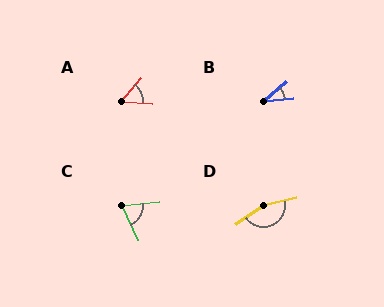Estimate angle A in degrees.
Approximately 54 degrees.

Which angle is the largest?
D, at approximately 157 degrees.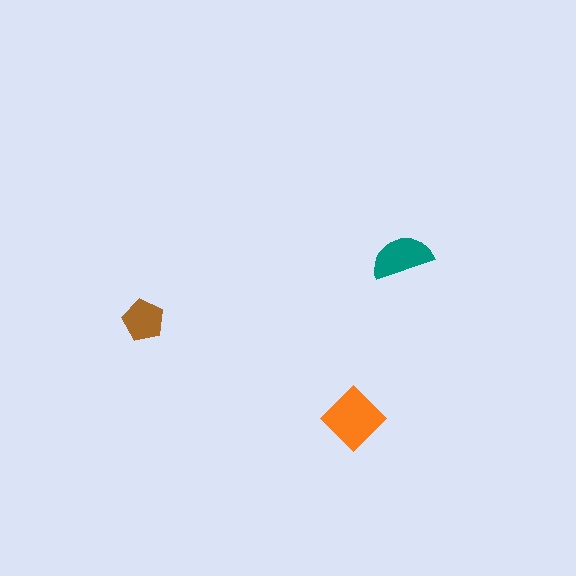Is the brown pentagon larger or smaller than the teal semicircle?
Smaller.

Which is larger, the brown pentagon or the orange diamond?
The orange diamond.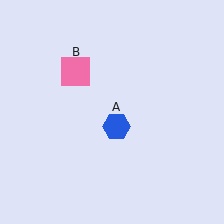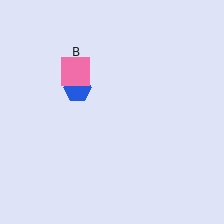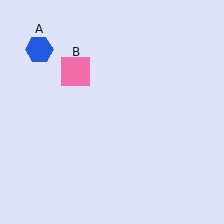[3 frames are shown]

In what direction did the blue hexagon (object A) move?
The blue hexagon (object A) moved up and to the left.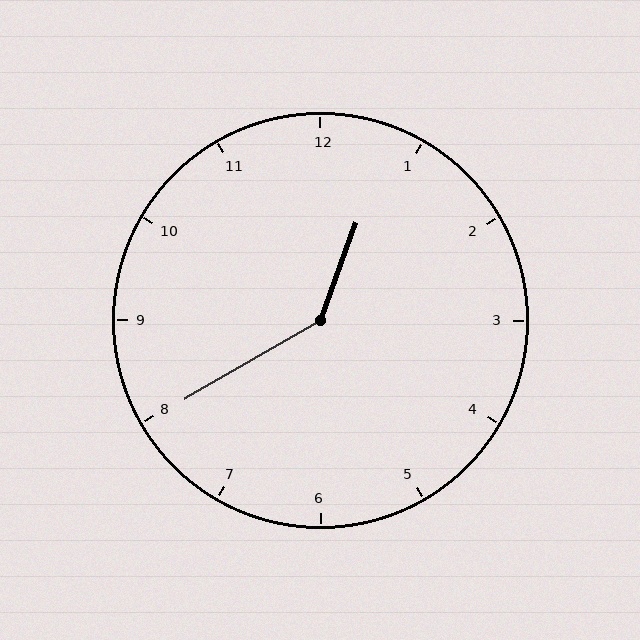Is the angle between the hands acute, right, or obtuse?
It is obtuse.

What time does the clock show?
12:40.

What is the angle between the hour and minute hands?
Approximately 140 degrees.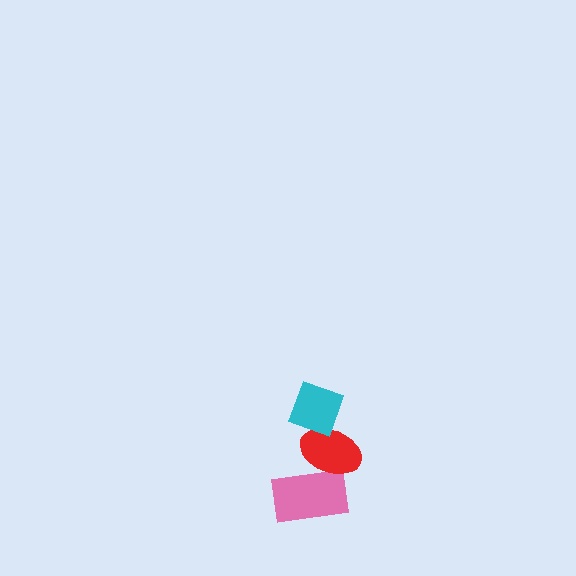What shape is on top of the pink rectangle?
The red ellipse is on top of the pink rectangle.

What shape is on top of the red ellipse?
The cyan diamond is on top of the red ellipse.